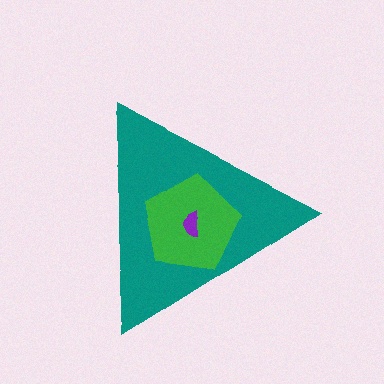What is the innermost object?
The purple semicircle.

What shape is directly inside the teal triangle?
The green pentagon.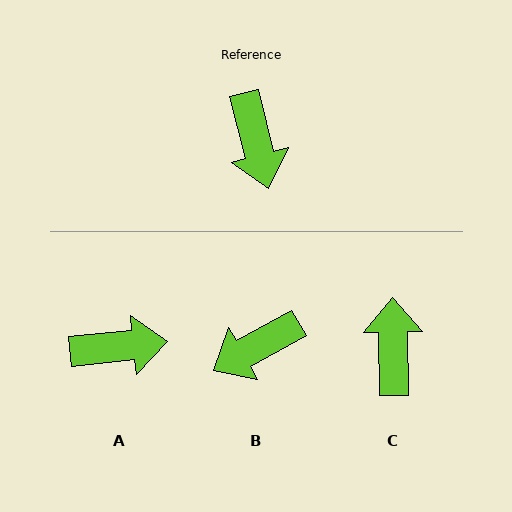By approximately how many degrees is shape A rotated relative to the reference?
Approximately 81 degrees counter-clockwise.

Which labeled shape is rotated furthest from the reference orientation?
C, about 166 degrees away.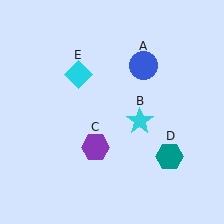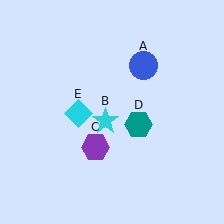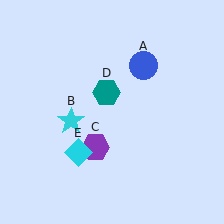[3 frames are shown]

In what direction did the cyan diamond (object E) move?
The cyan diamond (object E) moved down.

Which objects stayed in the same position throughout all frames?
Blue circle (object A) and purple hexagon (object C) remained stationary.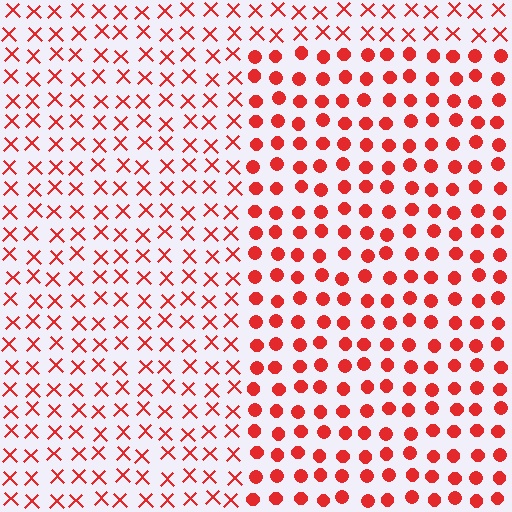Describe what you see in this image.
The image is filled with small red elements arranged in a uniform grid. A rectangle-shaped region contains circles, while the surrounding area contains X marks. The boundary is defined purely by the change in element shape.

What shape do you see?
I see a rectangle.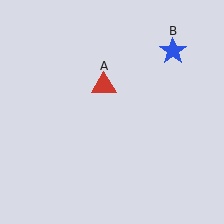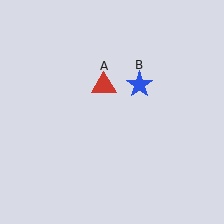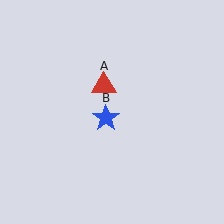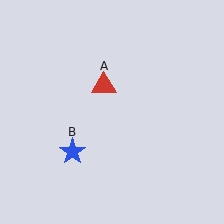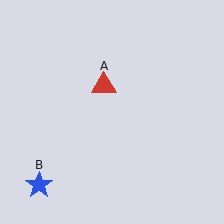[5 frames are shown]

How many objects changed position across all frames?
1 object changed position: blue star (object B).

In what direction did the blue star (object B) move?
The blue star (object B) moved down and to the left.